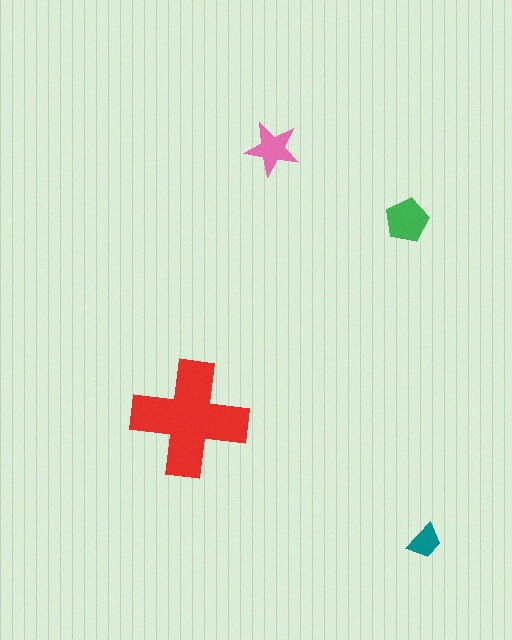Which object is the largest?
The red cross.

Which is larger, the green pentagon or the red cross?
The red cross.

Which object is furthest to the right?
The teal trapezoid is rightmost.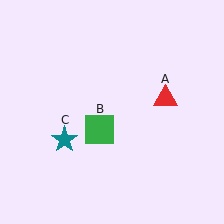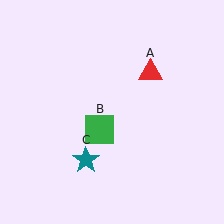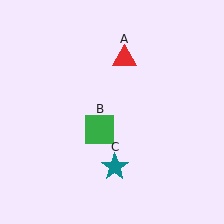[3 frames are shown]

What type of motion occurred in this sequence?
The red triangle (object A), teal star (object C) rotated counterclockwise around the center of the scene.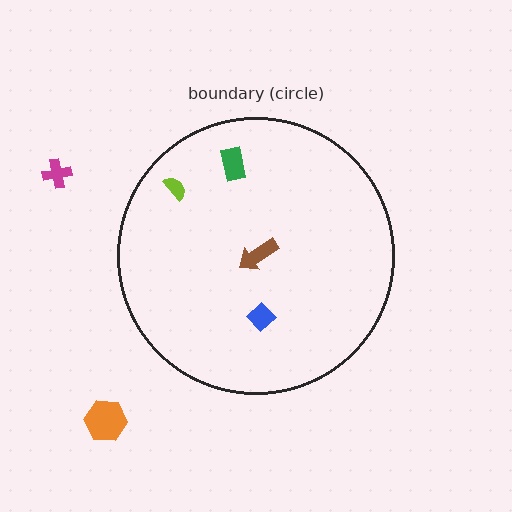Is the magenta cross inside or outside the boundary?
Outside.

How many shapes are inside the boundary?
4 inside, 2 outside.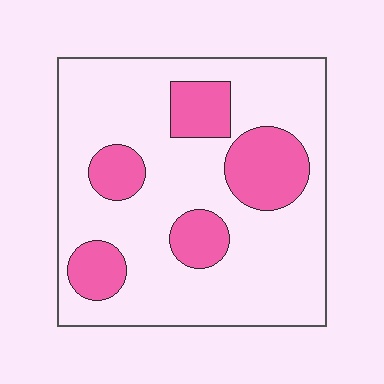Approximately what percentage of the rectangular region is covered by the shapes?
Approximately 25%.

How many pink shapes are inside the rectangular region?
5.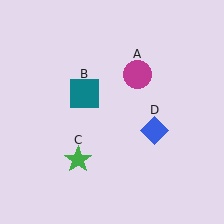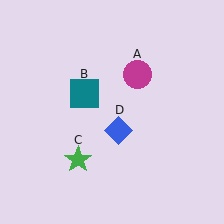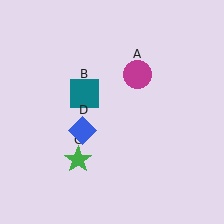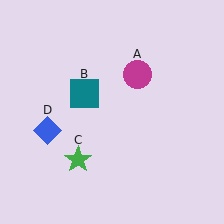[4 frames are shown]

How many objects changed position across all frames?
1 object changed position: blue diamond (object D).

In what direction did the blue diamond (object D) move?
The blue diamond (object D) moved left.